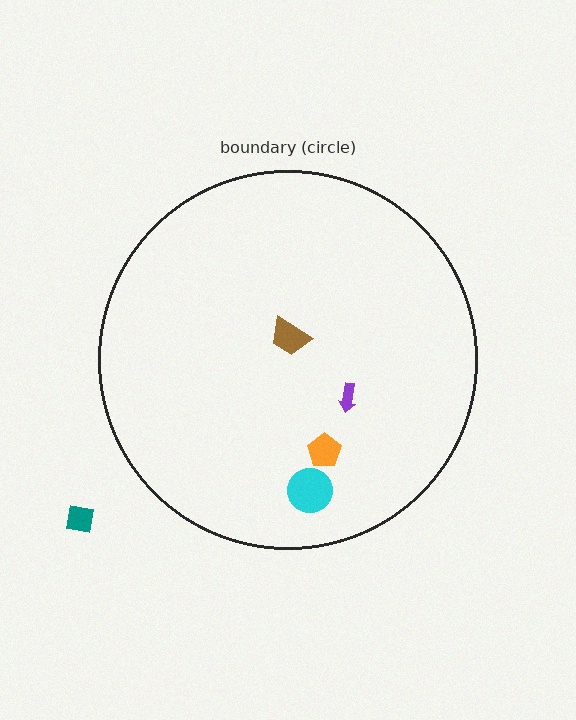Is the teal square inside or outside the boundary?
Outside.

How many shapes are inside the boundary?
4 inside, 1 outside.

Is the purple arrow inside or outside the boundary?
Inside.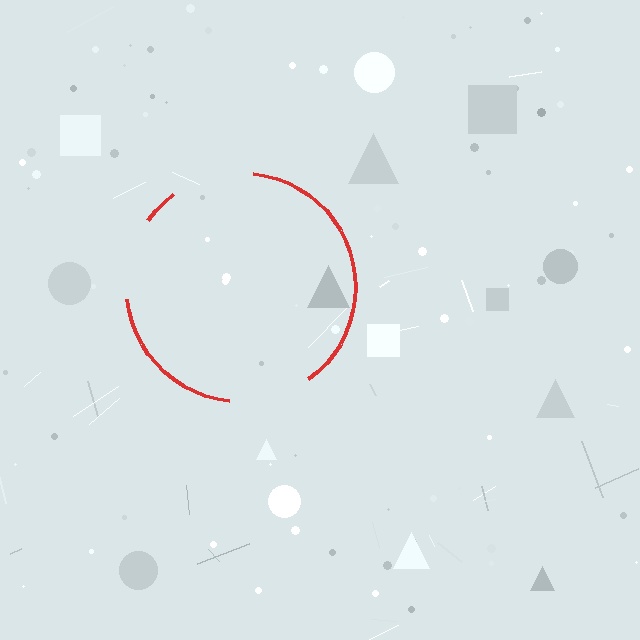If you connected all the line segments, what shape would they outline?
They would outline a circle.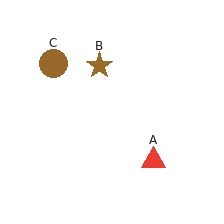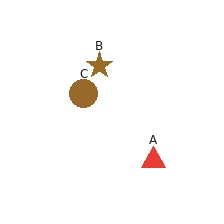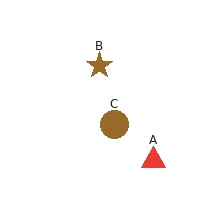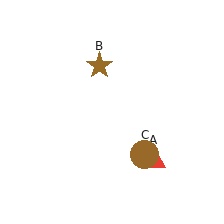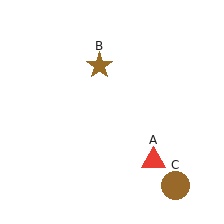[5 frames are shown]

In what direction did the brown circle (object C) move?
The brown circle (object C) moved down and to the right.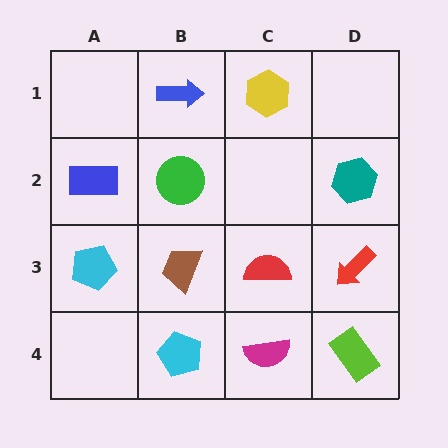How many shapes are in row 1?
2 shapes.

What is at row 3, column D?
A red arrow.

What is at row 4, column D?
A lime rectangle.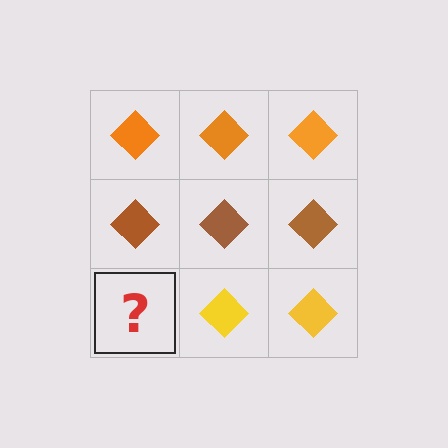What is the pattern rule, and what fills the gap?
The rule is that each row has a consistent color. The gap should be filled with a yellow diamond.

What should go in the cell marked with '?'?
The missing cell should contain a yellow diamond.